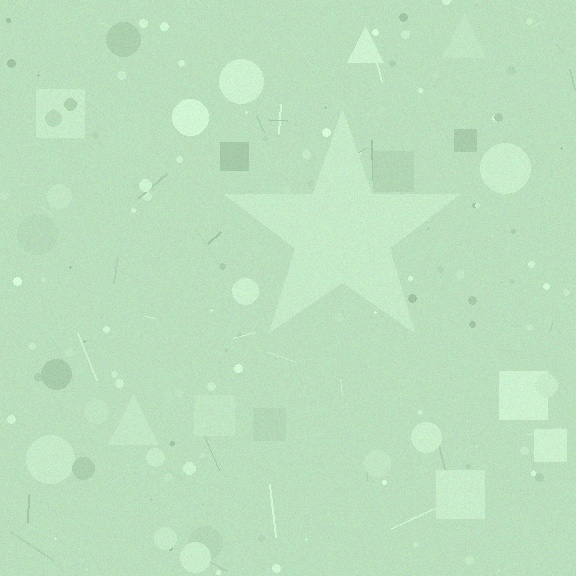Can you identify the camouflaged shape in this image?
The camouflaged shape is a star.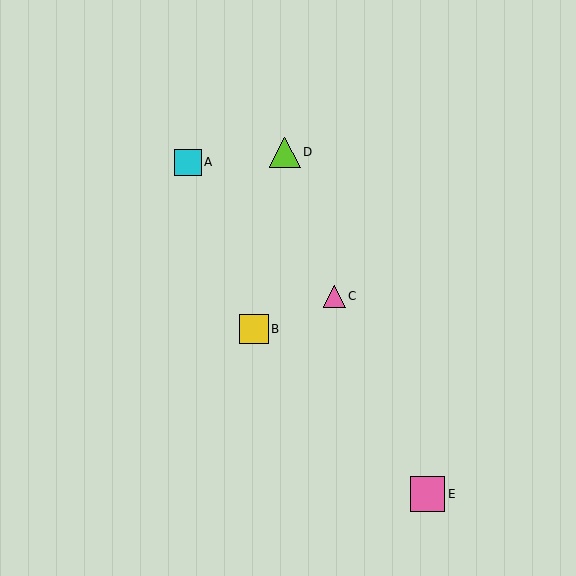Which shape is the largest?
The pink square (labeled E) is the largest.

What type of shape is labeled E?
Shape E is a pink square.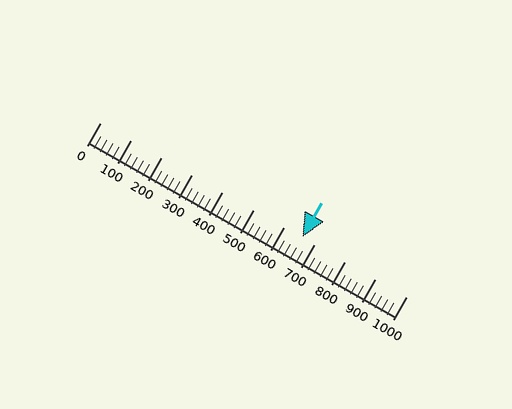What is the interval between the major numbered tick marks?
The major tick marks are spaced 100 units apart.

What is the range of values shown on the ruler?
The ruler shows values from 0 to 1000.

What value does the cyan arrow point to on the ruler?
The cyan arrow points to approximately 659.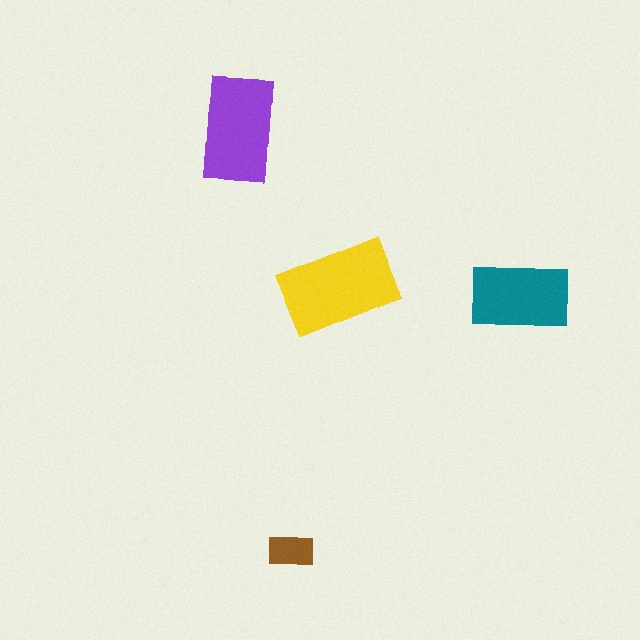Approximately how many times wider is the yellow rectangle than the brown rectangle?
About 2.5 times wider.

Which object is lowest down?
The brown rectangle is bottommost.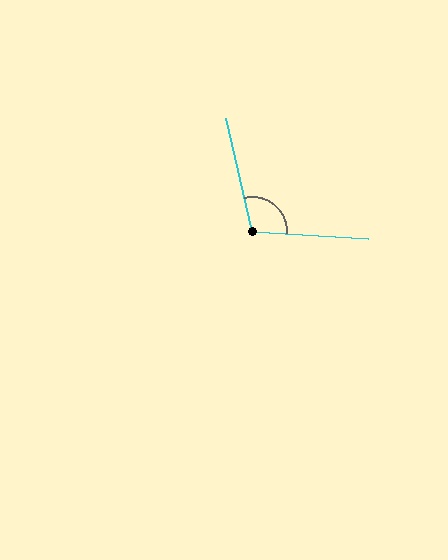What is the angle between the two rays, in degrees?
Approximately 106 degrees.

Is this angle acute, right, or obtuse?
It is obtuse.